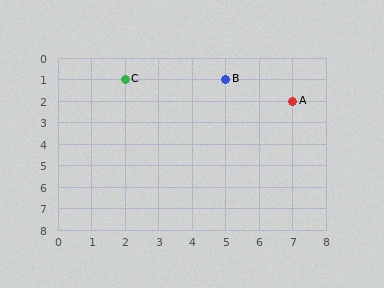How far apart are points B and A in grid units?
Points B and A are 2 columns and 1 row apart (about 2.2 grid units diagonally).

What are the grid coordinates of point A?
Point A is at grid coordinates (7, 2).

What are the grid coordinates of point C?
Point C is at grid coordinates (2, 1).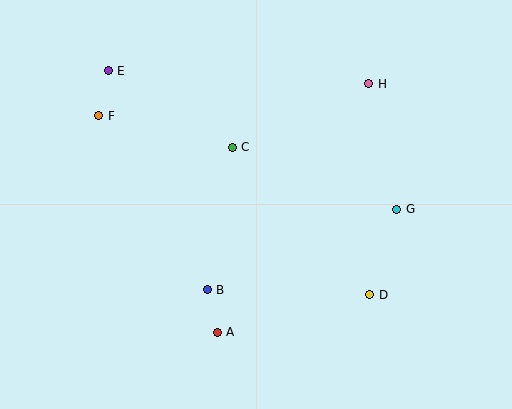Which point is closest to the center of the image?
Point C at (232, 147) is closest to the center.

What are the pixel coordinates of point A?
Point A is at (217, 332).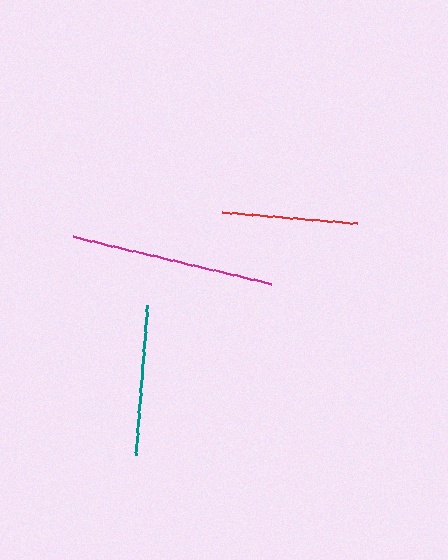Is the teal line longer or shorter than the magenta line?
The magenta line is longer than the teal line.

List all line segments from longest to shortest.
From longest to shortest: magenta, teal, red.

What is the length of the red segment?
The red segment is approximately 137 pixels long.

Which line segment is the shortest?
The red line is the shortest at approximately 137 pixels.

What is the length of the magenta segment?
The magenta segment is approximately 204 pixels long.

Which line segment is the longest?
The magenta line is the longest at approximately 204 pixels.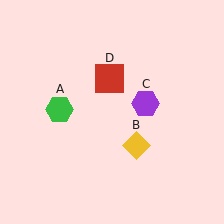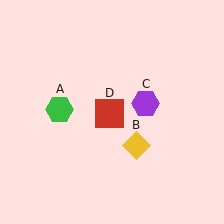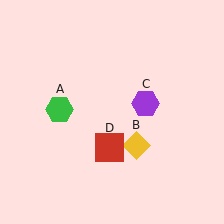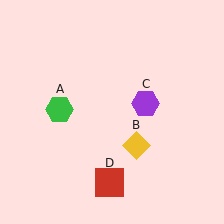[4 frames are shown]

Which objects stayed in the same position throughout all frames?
Green hexagon (object A) and yellow diamond (object B) and purple hexagon (object C) remained stationary.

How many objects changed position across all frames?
1 object changed position: red square (object D).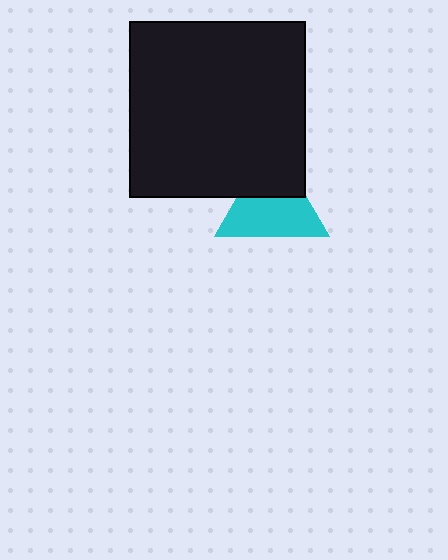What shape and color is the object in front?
The object in front is a black square.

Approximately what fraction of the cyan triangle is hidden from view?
Roughly 36% of the cyan triangle is hidden behind the black square.